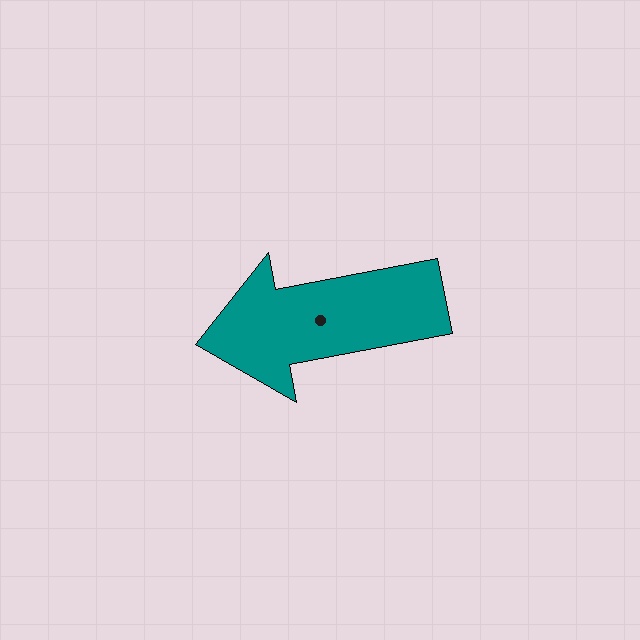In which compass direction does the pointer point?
West.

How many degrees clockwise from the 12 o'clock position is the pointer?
Approximately 259 degrees.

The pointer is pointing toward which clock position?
Roughly 9 o'clock.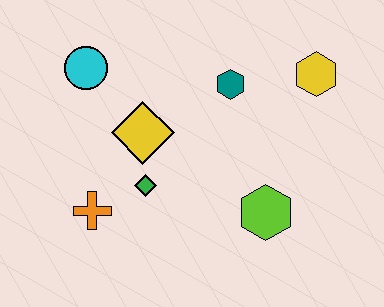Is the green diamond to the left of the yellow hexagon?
Yes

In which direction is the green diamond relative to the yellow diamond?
The green diamond is below the yellow diamond.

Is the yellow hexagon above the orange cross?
Yes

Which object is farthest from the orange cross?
The yellow hexagon is farthest from the orange cross.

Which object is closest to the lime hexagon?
The green diamond is closest to the lime hexagon.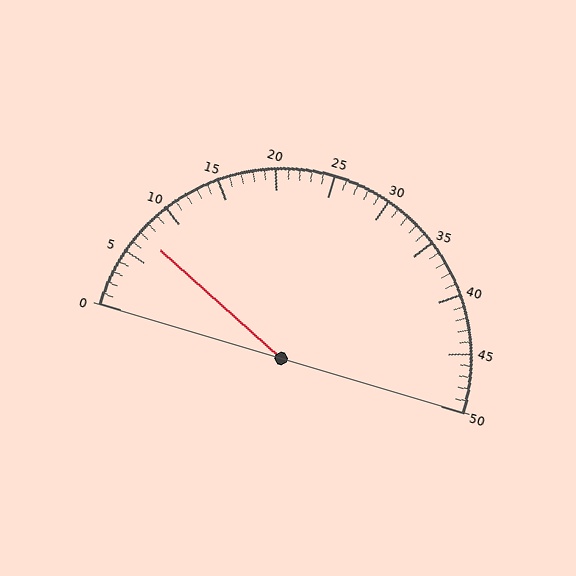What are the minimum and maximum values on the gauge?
The gauge ranges from 0 to 50.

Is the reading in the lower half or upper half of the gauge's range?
The reading is in the lower half of the range (0 to 50).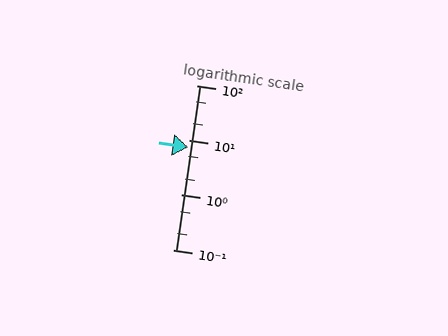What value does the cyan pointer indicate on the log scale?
The pointer indicates approximately 7.3.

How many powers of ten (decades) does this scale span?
The scale spans 3 decades, from 0.1 to 100.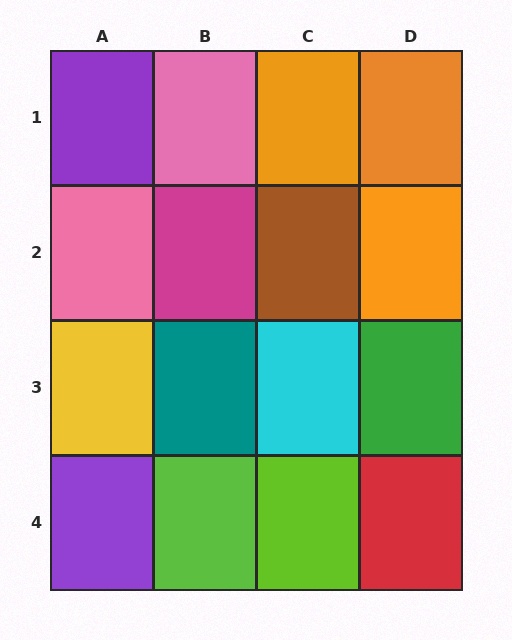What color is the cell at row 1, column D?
Orange.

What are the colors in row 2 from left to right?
Pink, magenta, brown, orange.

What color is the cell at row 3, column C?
Cyan.